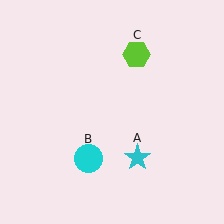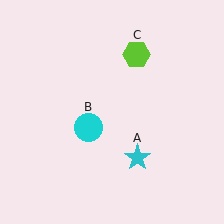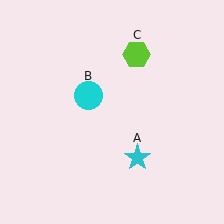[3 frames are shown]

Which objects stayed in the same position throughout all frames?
Cyan star (object A) and lime hexagon (object C) remained stationary.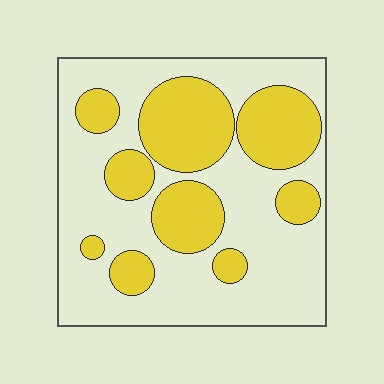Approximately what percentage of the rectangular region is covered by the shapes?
Approximately 35%.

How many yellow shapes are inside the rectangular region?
9.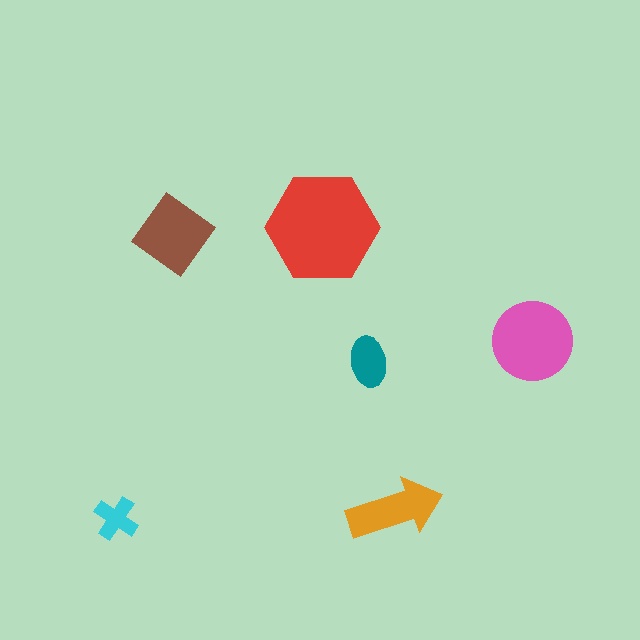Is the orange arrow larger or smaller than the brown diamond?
Smaller.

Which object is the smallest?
The cyan cross.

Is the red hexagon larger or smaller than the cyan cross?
Larger.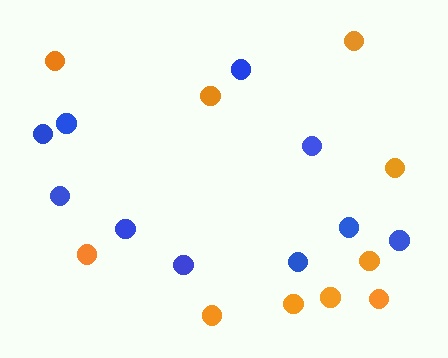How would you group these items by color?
There are 2 groups: one group of blue circles (10) and one group of orange circles (10).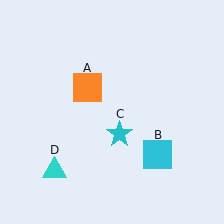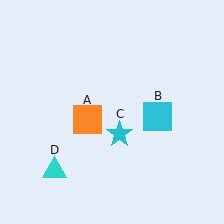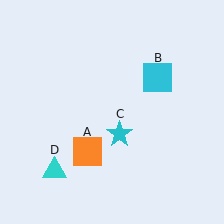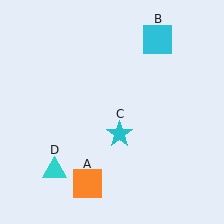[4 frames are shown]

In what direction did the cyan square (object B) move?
The cyan square (object B) moved up.